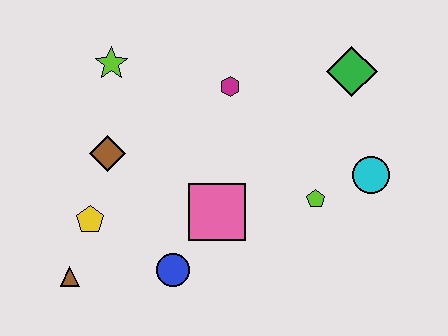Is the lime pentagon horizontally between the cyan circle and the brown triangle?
Yes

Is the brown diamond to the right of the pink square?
No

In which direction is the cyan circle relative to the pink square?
The cyan circle is to the right of the pink square.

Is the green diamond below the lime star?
Yes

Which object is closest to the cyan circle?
The lime pentagon is closest to the cyan circle.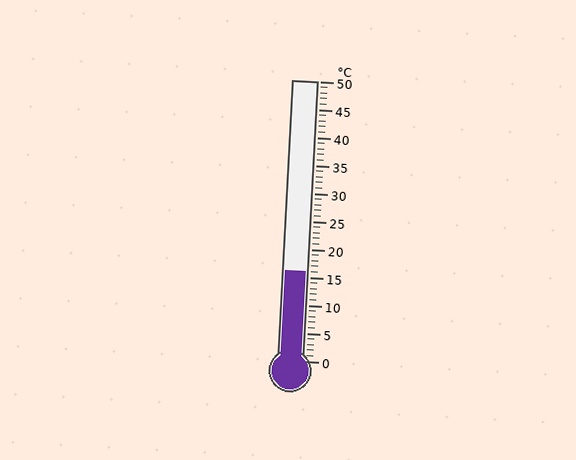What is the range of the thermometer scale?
The thermometer scale ranges from 0°C to 50°C.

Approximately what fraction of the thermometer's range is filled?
The thermometer is filled to approximately 30% of its range.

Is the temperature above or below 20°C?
The temperature is below 20°C.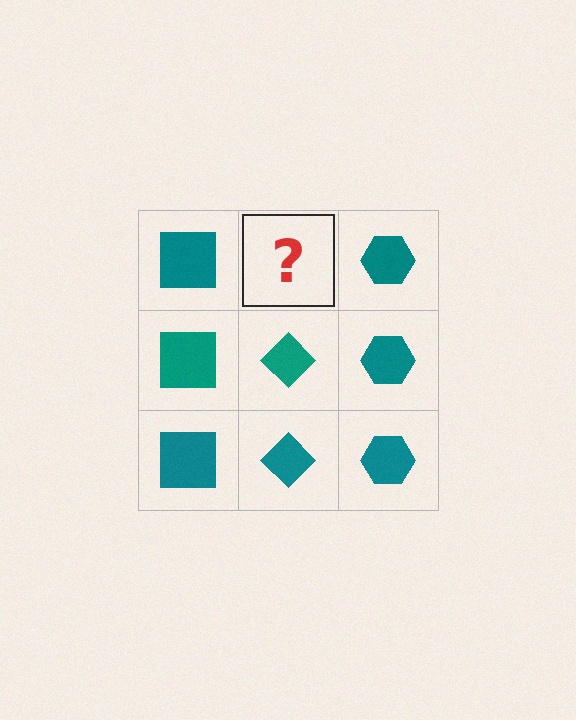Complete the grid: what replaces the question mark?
The question mark should be replaced with a teal diamond.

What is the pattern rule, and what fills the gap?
The rule is that each column has a consistent shape. The gap should be filled with a teal diamond.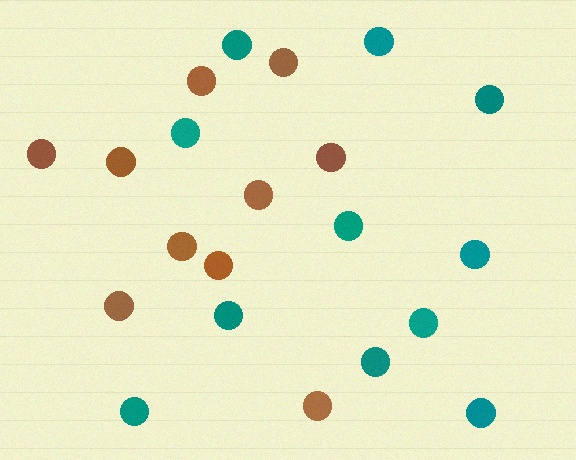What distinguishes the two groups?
There are 2 groups: one group of brown circles (10) and one group of teal circles (11).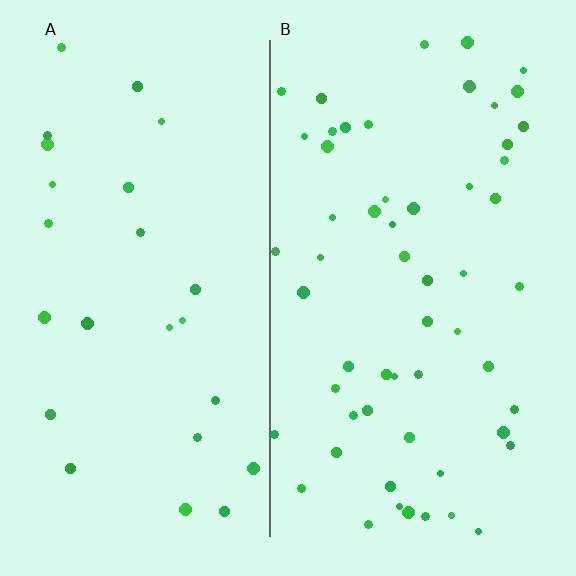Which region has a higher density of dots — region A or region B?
B (the right).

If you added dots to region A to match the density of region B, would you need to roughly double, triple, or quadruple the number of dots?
Approximately double.